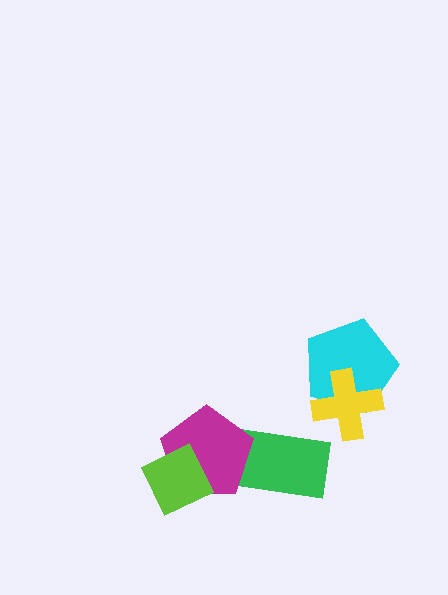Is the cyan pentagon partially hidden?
Yes, it is partially covered by another shape.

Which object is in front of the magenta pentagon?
The lime diamond is in front of the magenta pentagon.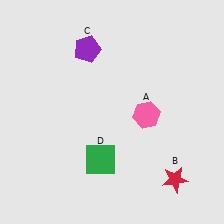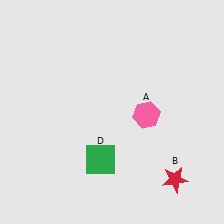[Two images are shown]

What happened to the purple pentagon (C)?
The purple pentagon (C) was removed in Image 2. It was in the top-left area of Image 1.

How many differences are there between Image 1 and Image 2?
There is 1 difference between the two images.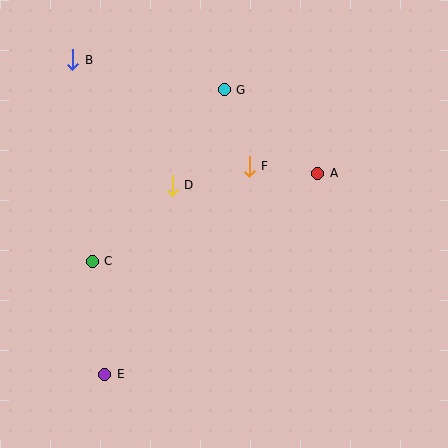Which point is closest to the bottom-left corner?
Point E is closest to the bottom-left corner.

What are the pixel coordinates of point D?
Point D is at (172, 185).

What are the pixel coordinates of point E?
Point E is at (105, 374).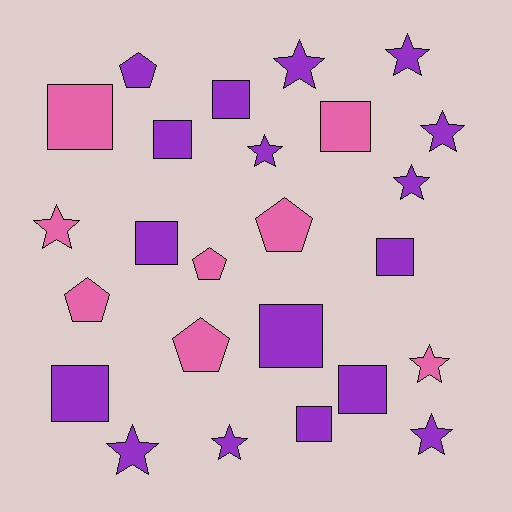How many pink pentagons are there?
There are 4 pink pentagons.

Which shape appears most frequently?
Star, with 10 objects.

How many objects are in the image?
There are 25 objects.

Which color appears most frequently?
Purple, with 17 objects.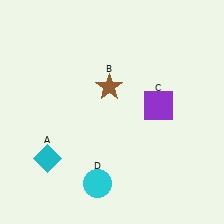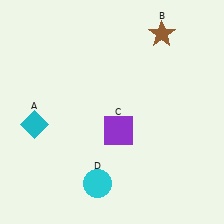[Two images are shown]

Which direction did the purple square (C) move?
The purple square (C) moved left.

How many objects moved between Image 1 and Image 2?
3 objects moved between the two images.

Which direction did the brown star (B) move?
The brown star (B) moved up.